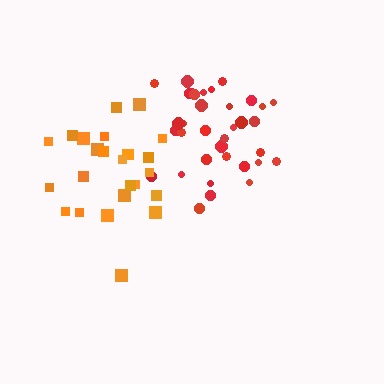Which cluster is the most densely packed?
Red.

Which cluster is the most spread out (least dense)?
Orange.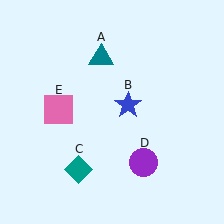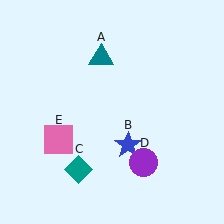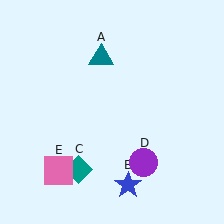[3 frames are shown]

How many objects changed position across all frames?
2 objects changed position: blue star (object B), pink square (object E).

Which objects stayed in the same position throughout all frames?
Teal triangle (object A) and teal diamond (object C) and purple circle (object D) remained stationary.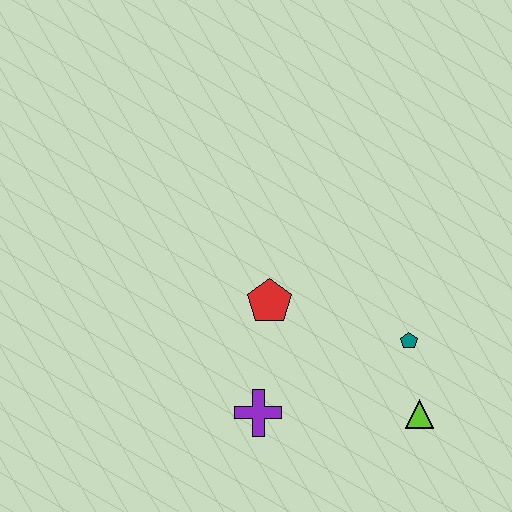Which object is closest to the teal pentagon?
The lime triangle is closest to the teal pentagon.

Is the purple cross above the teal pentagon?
No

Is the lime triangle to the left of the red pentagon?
No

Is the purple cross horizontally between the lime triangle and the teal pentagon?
No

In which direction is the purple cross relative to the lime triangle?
The purple cross is to the left of the lime triangle.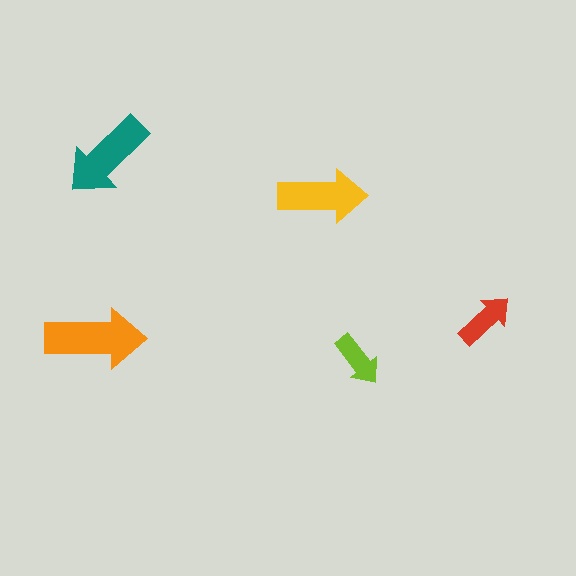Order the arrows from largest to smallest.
the orange one, the teal one, the yellow one, the red one, the lime one.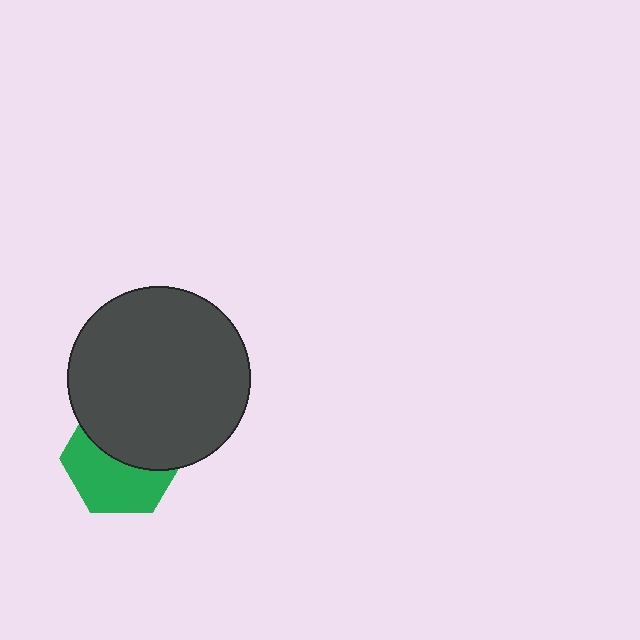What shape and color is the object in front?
The object in front is a dark gray circle.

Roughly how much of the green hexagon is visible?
About half of it is visible (roughly 52%).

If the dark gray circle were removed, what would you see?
You would see the complete green hexagon.